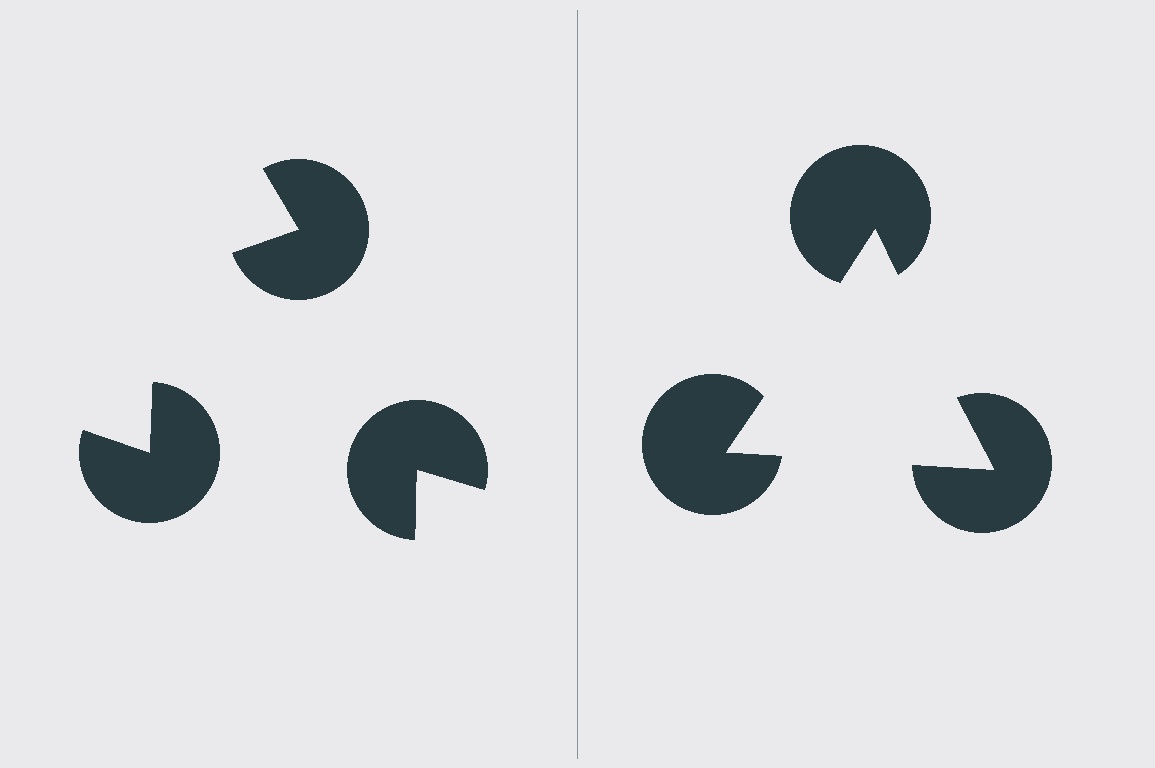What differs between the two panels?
The pac-man discs are positioned identically on both sides; only the wedge orientations differ. On the right they align to a triangle; on the left they are misaligned.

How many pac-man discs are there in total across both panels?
6 — 3 on each side.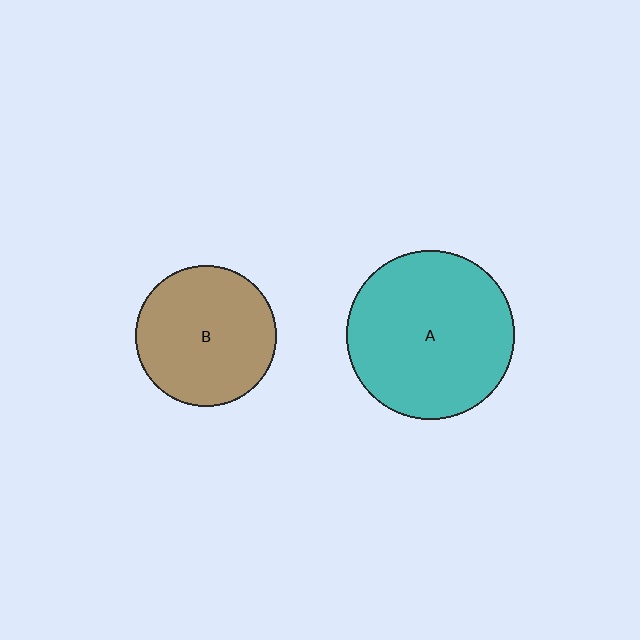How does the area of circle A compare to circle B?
Approximately 1.4 times.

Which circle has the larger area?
Circle A (teal).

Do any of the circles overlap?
No, none of the circles overlap.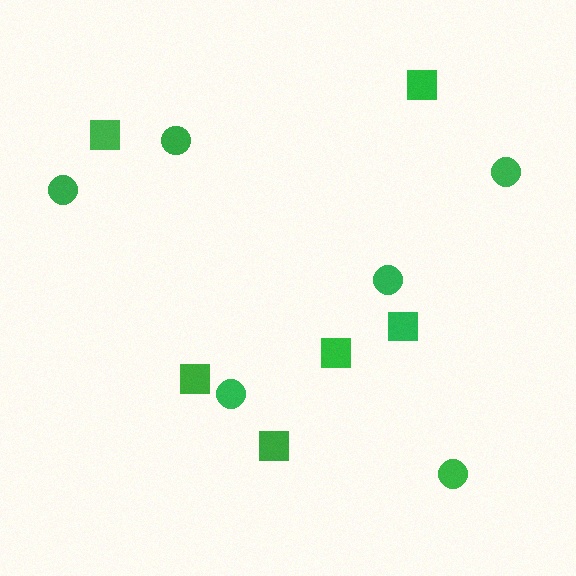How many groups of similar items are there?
There are 2 groups: one group of squares (6) and one group of circles (6).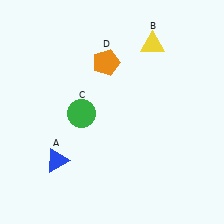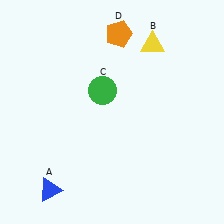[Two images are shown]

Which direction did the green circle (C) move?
The green circle (C) moved up.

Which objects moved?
The objects that moved are: the blue triangle (A), the green circle (C), the orange pentagon (D).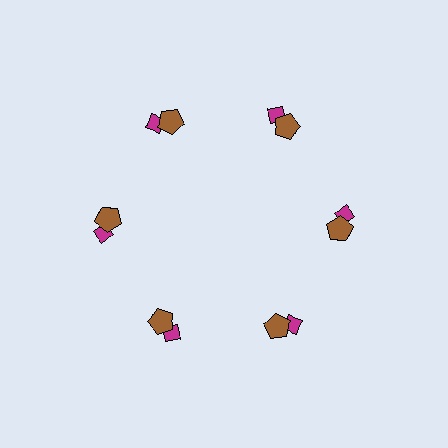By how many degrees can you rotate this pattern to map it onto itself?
The pattern maps onto itself every 60 degrees of rotation.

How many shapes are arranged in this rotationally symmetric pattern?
There are 12 shapes, arranged in 6 groups of 2.